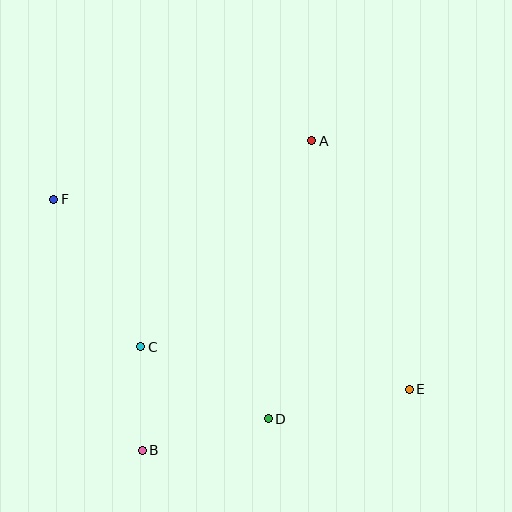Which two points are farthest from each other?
Points E and F are farthest from each other.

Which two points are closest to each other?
Points B and C are closest to each other.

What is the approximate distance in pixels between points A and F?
The distance between A and F is approximately 264 pixels.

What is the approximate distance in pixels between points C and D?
The distance between C and D is approximately 147 pixels.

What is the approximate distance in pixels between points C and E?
The distance between C and E is approximately 272 pixels.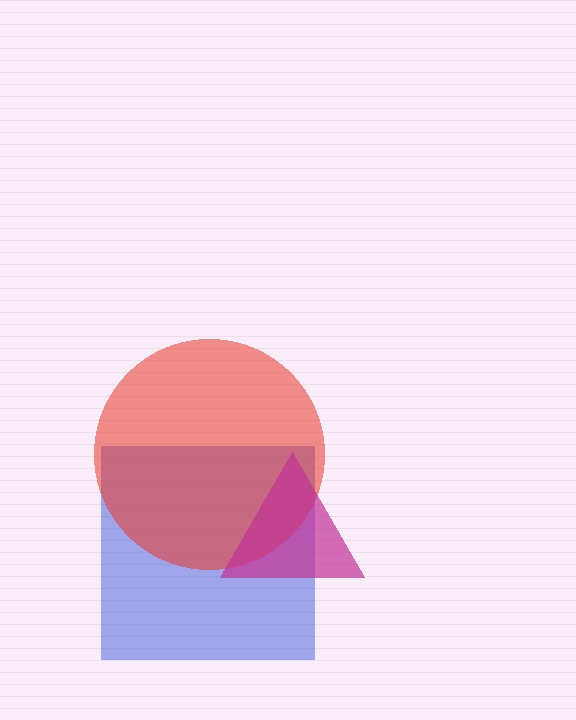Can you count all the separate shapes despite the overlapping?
Yes, there are 3 separate shapes.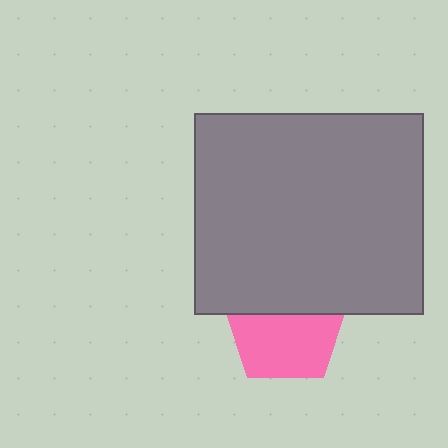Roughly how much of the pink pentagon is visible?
About half of it is visible (roughly 59%).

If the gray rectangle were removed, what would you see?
You would see the complete pink pentagon.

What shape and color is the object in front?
The object in front is a gray rectangle.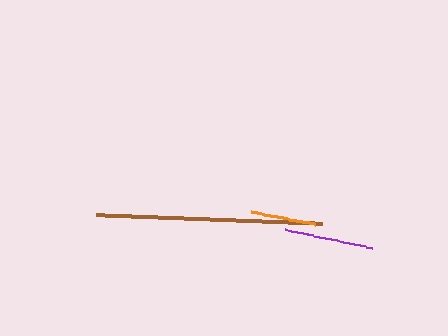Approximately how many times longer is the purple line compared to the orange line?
The purple line is approximately 1.4 times the length of the orange line.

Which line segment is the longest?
The brown line is the longest at approximately 226 pixels.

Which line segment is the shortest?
The orange line is the shortest at approximately 66 pixels.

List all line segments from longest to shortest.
From longest to shortest: brown, purple, orange.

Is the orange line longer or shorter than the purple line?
The purple line is longer than the orange line.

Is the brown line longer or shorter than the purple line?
The brown line is longer than the purple line.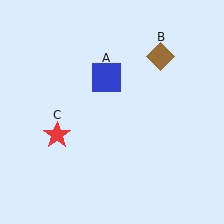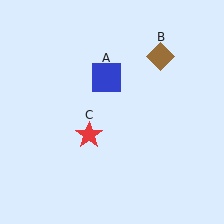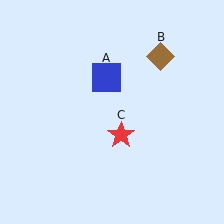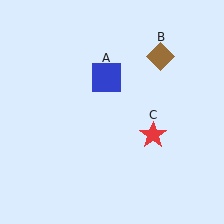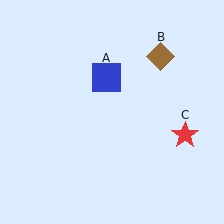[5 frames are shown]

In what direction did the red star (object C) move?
The red star (object C) moved right.